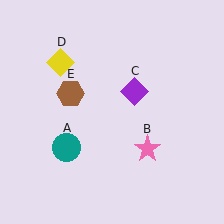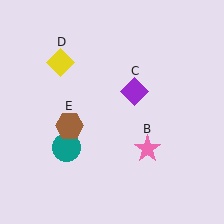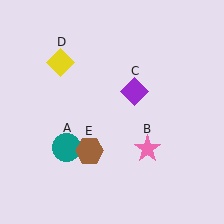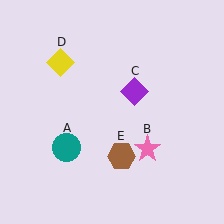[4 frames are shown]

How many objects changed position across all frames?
1 object changed position: brown hexagon (object E).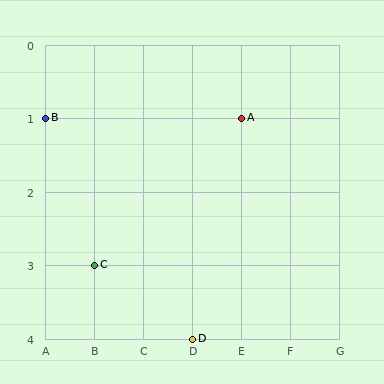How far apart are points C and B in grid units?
Points C and B are 1 column and 2 rows apart (about 2.2 grid units diagonally).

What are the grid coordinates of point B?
Point B is at grid coordinates (A, 1).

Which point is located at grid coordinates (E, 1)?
Point A is at (E, 1).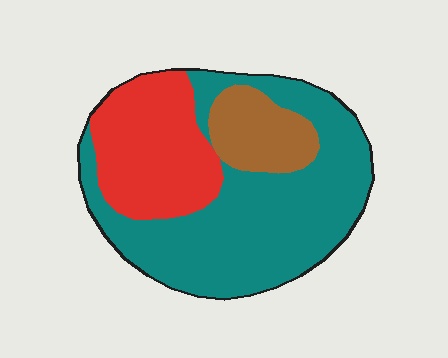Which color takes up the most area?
Teal, at roughly 60%.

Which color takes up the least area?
Brown, at roughly 15%.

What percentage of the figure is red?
Red covers around 30% of the figure.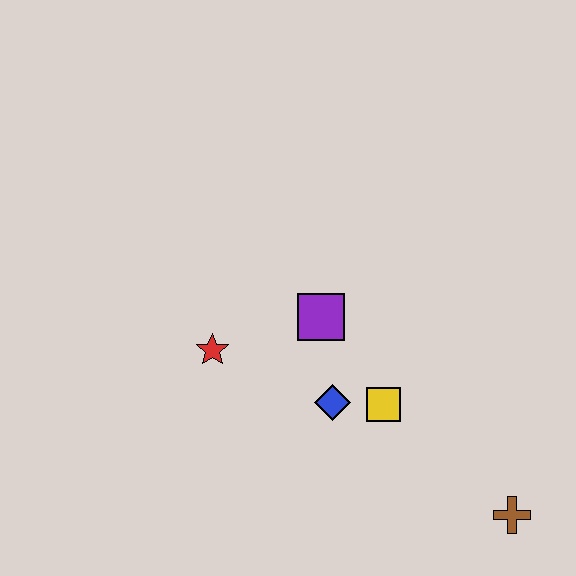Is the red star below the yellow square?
No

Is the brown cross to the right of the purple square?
Yes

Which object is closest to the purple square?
The blue diamond is closest to the purple square.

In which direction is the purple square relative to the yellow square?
The purple square is above the yellow square.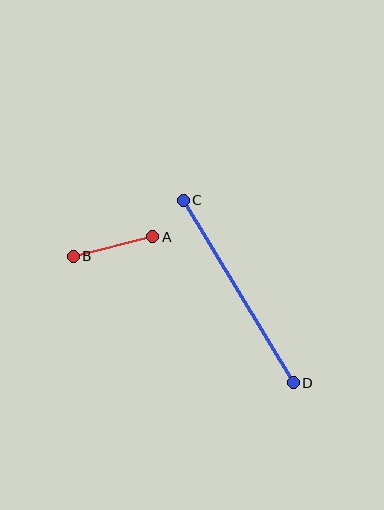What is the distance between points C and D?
The distance is approximately 213 pixels.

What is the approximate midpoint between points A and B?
The midpoint is at approximately (113, 246) pixels.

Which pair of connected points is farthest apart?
Points C and D are farthest apart.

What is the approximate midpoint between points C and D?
The midpoint is at approximately (238, 292) pixels.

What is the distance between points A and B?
The distance is approximately 82 pixels.